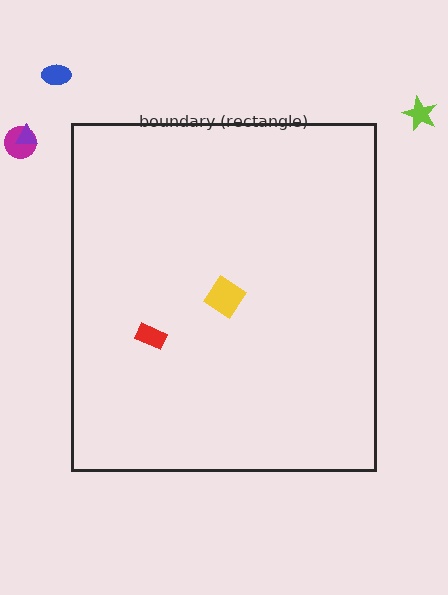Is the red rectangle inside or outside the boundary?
Inside.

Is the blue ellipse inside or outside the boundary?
Outside.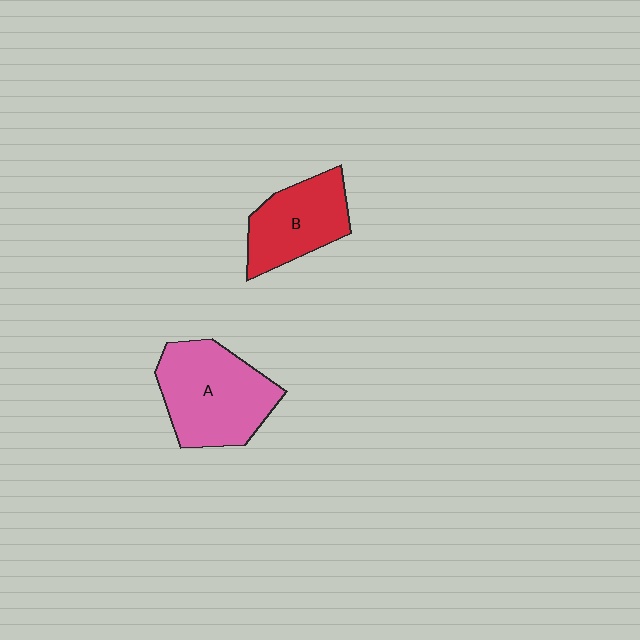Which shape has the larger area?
Shape A (pink).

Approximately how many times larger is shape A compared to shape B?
Approximately 1.4 times.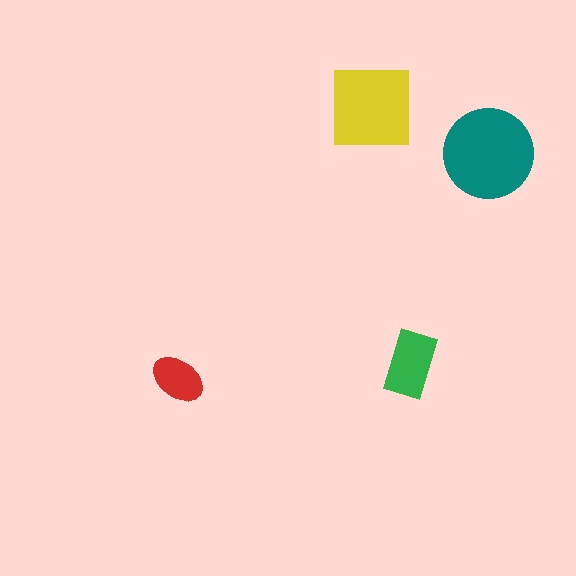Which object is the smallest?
The red ellipse.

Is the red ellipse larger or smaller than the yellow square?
Smaller.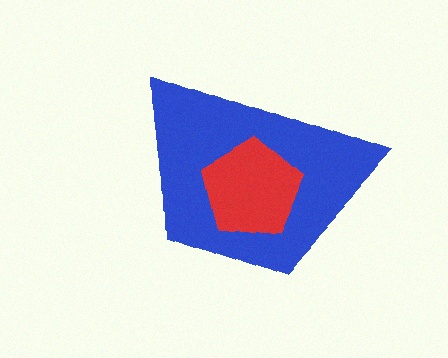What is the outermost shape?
The blue trapezoid.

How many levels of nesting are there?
2.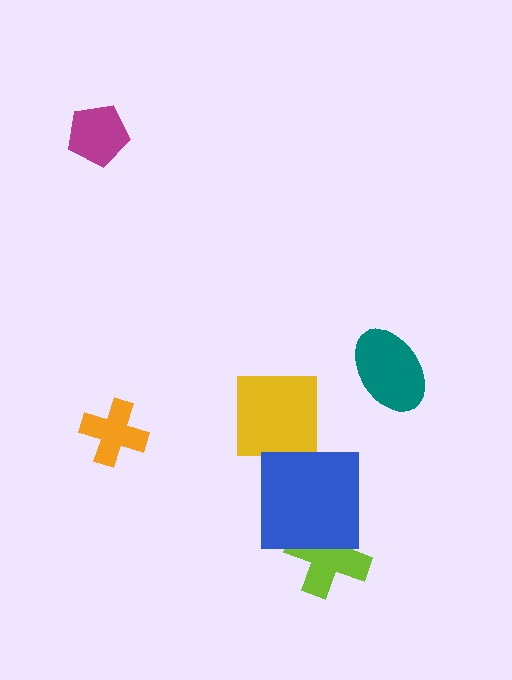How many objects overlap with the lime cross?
1 object overlaps with the lime cross.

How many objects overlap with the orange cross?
0 objects overlap with the orange cross.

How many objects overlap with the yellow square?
0 objects overlap with the yellow square.